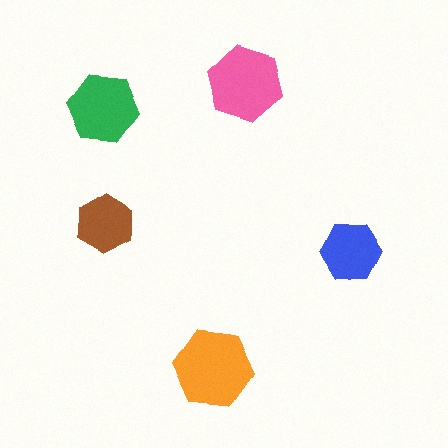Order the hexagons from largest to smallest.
the orange one, the pink one, the green one, the blue one, the brown one.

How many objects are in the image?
There are 5 objects in the image.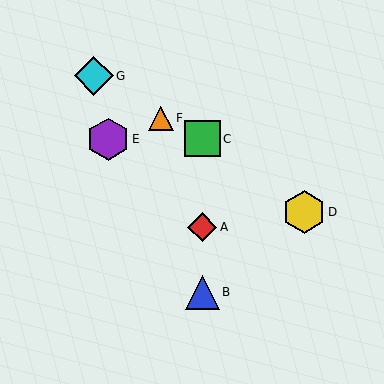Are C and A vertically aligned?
Yes, both are at x≈202.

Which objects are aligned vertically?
Objects A, B, C are aligned vertically.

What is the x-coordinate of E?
Object E is at x≈108.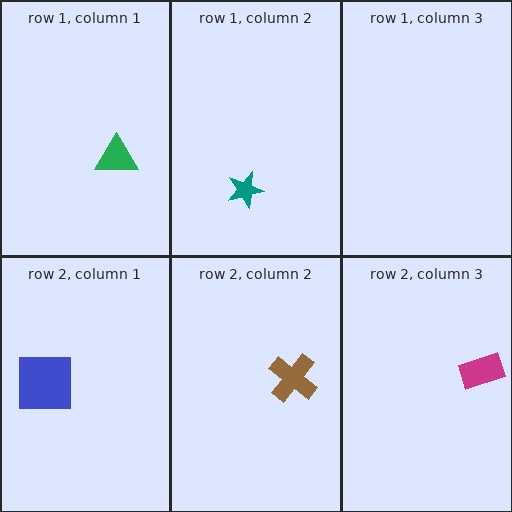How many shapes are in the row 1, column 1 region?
1.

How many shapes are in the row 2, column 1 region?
1.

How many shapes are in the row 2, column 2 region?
1.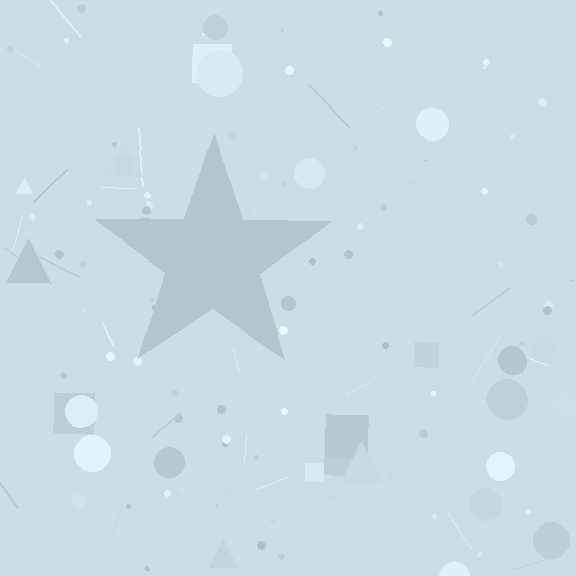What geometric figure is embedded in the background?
A star is embedded in the background.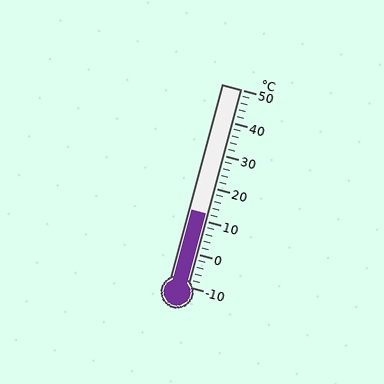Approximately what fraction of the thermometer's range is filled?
The thermometer is filled to approximately 35% of its range.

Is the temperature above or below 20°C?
The temperature is below 20°C.